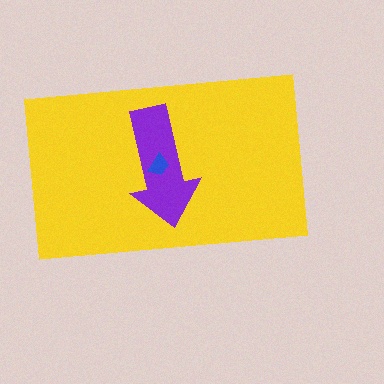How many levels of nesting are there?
3.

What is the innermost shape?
The blue trapezoid.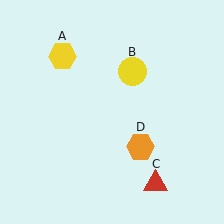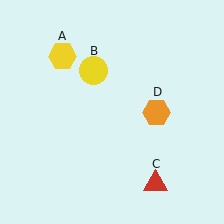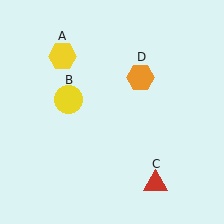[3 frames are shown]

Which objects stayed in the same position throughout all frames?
Yellow hexagon (object A) and red triangle (object C) remained stationary.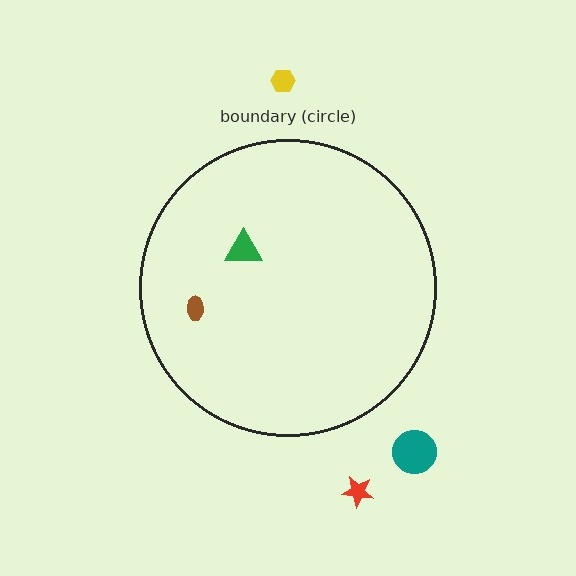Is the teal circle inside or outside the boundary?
Outside.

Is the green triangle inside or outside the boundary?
Inside.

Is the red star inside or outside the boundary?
Outside.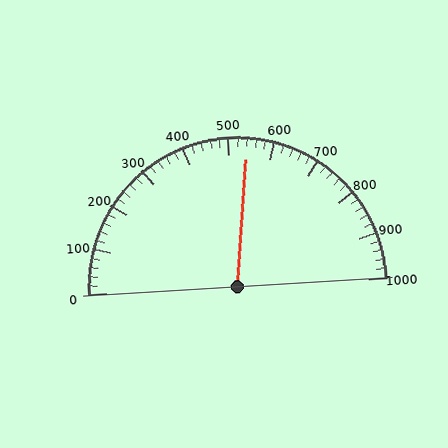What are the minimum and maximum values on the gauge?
The gauge ranges from 0 to 1000.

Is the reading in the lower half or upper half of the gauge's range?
The reading is in the upper half of the range (0 to 1000).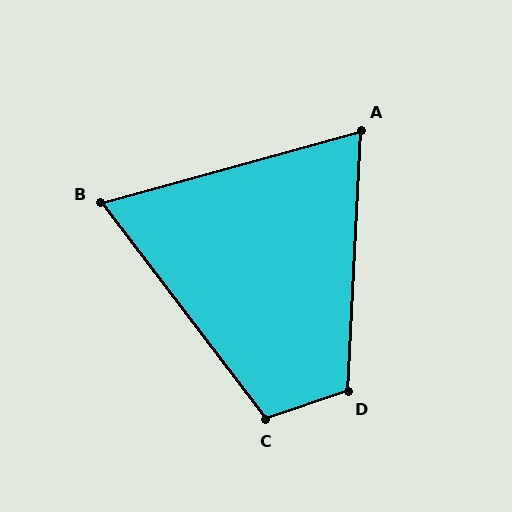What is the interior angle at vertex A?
Approximately 72 degrees (acute).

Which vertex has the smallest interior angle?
B, at approximately 68 degrees.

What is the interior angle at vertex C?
Approximately 108 degrees (obtuse).